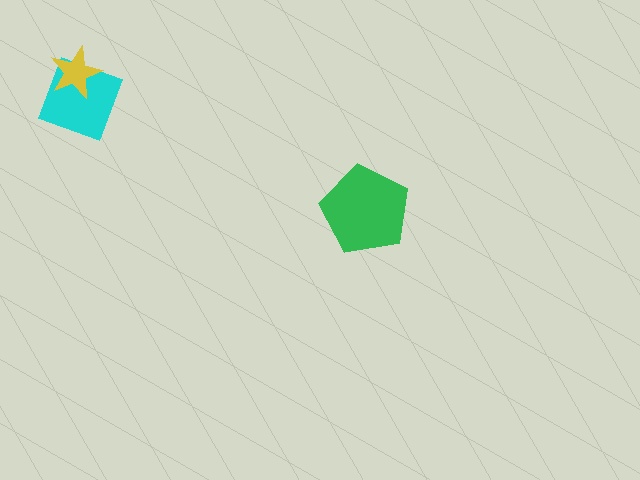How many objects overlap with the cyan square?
1 object overlaps with the cyan square.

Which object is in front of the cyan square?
The yellow star is in front of the cyan square.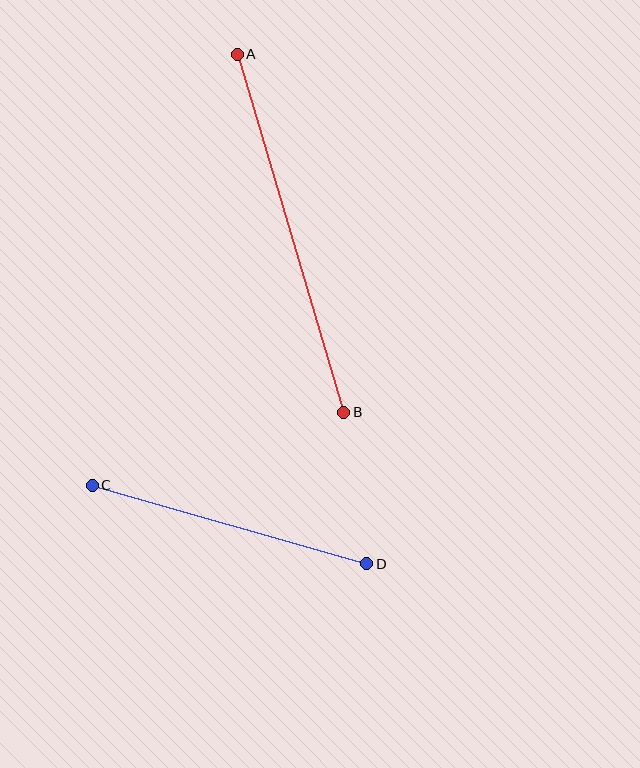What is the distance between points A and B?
The distance is approximately 374 pixels.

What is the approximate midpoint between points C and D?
The midpoint is at approximately (229, 524) pixels.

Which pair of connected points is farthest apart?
Points A and B are farthest apart.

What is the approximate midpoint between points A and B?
The midpoint is at approximately (291, 233) pixels.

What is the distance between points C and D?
The distance is approximately 286 pixels.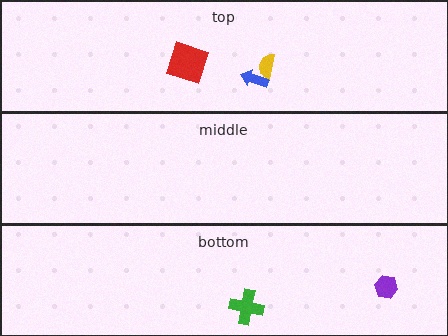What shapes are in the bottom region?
The green cross, the purple hexagon.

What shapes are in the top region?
The red square, the blue arrow, the yellow semicircle.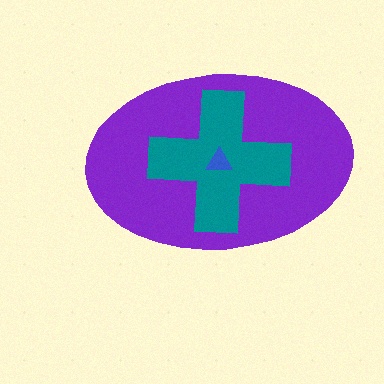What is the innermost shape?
The blue triangle.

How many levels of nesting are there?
3.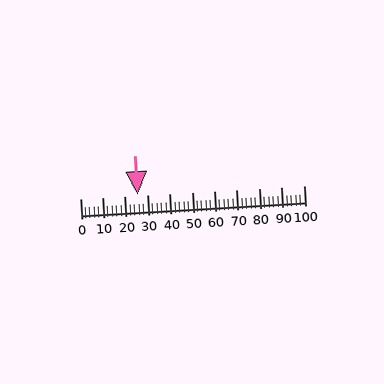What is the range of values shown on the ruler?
The ruler shows values from 0 to 100.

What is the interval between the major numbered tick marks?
The major tick marks are spaced 10 units apart.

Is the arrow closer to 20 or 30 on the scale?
The arrow is closer to 30.